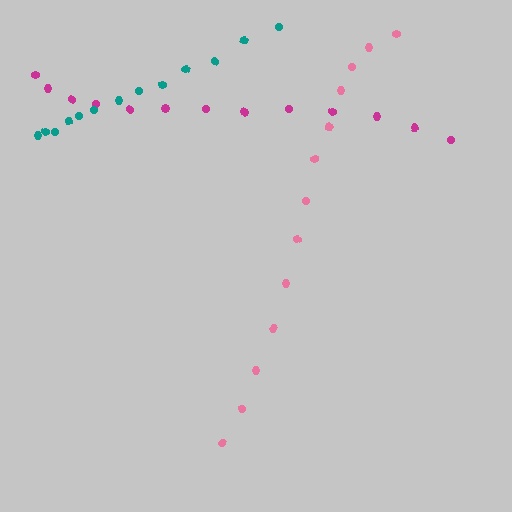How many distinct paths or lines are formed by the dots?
There are 3 distinct paths.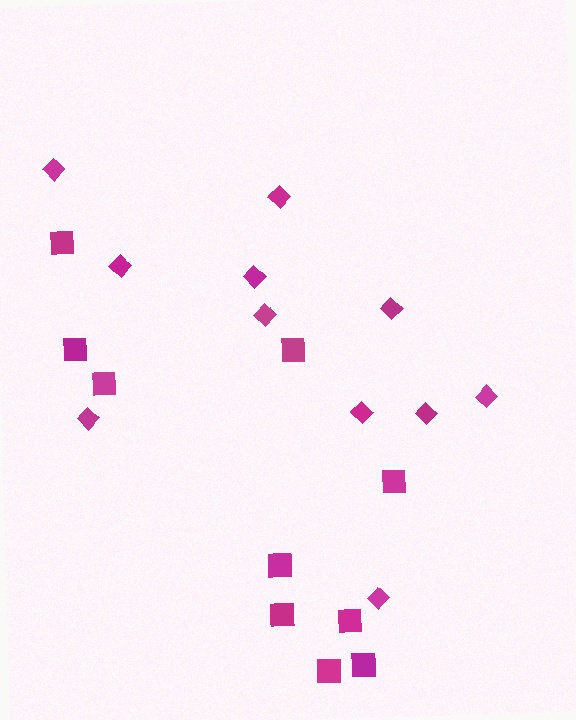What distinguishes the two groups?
There are 2 groups: one group of squares (10) and one group of diamonds (11).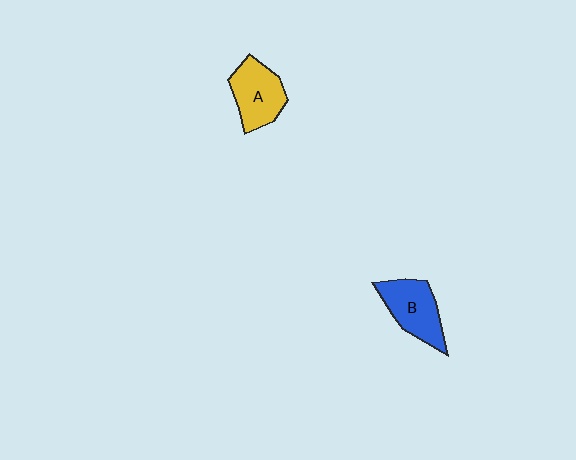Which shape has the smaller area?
Shape A (yellow).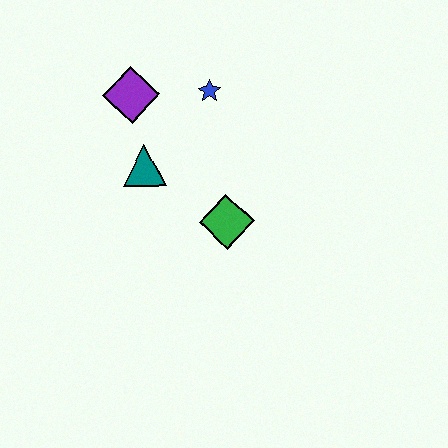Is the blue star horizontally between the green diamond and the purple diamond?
Yes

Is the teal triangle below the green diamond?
No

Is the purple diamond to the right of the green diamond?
No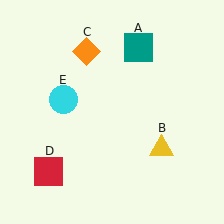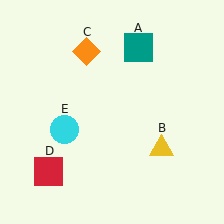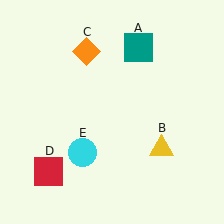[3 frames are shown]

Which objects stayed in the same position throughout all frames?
Teal square (object A) and yellow triangle (object B) and orange diamond (object C) and red square (object D) remained stationary.